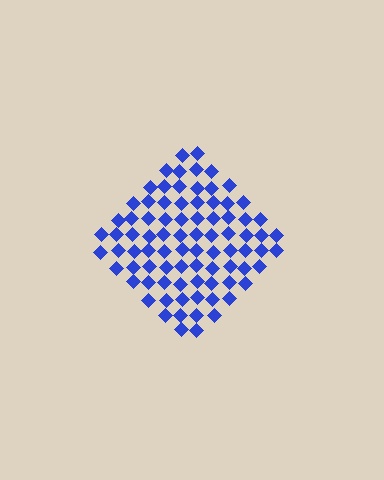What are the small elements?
The small elements are diamonds.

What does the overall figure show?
The overall figure shows a diamond.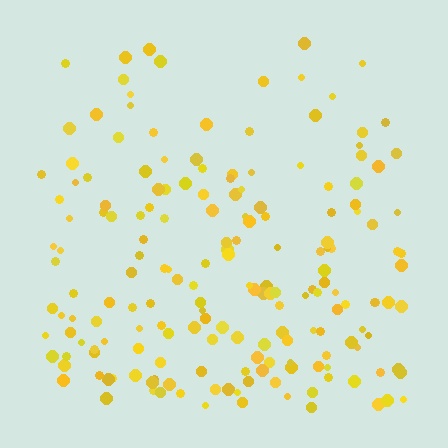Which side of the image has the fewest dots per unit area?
The top.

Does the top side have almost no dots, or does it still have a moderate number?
Still a moderate number, just noticeably fewer than the bottom.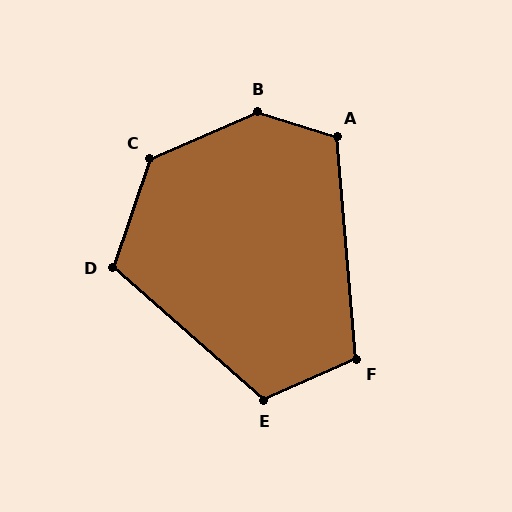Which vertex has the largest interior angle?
B, at approximately 139 degrees.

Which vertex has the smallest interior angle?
F, at approximately 109 degrees.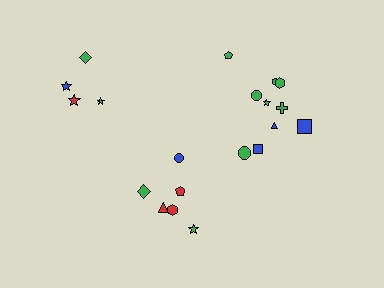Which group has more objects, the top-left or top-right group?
The top-right group.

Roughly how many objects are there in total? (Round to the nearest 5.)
Roughly 20 objects in total.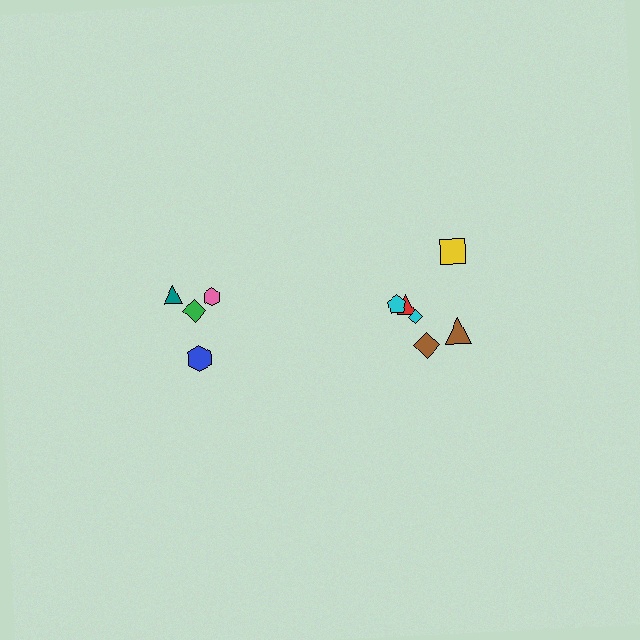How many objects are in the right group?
There are 6 objects.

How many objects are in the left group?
There are 4 objects.